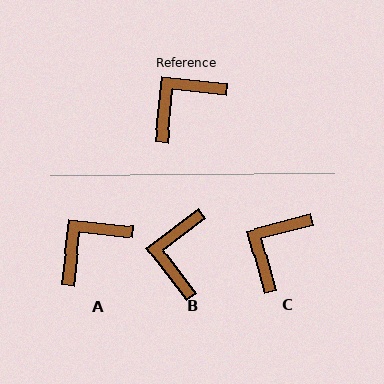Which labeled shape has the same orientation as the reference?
A.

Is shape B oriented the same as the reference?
No, it is off by about 43 degrees.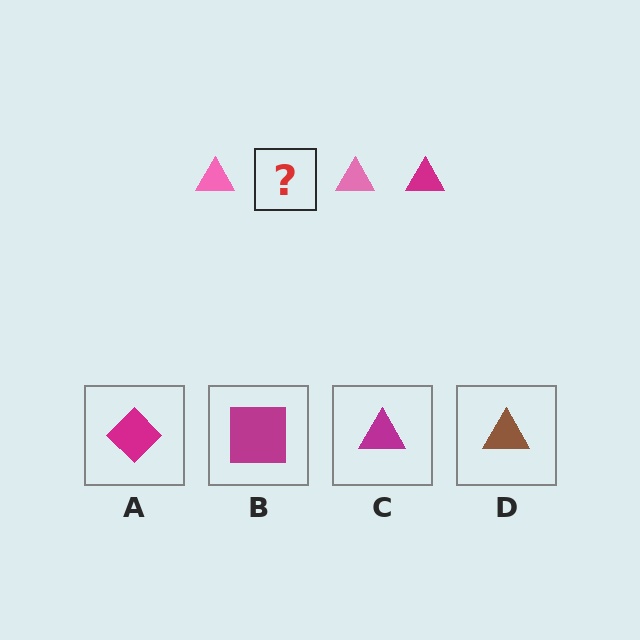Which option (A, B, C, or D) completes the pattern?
C.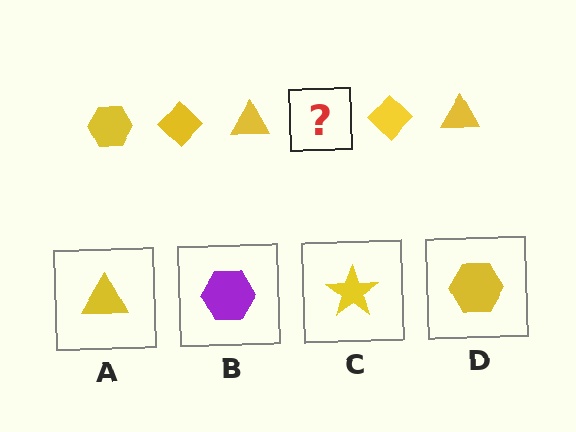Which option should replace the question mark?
Option D.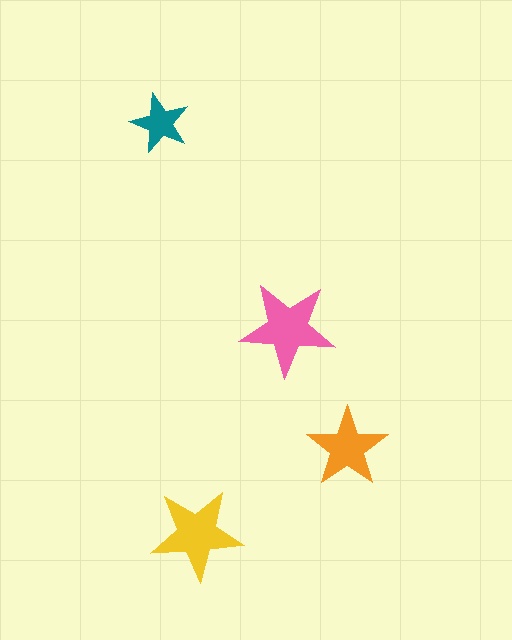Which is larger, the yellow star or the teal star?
The yellow one.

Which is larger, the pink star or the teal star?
The pink one.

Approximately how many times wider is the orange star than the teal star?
About 1.5 times wider.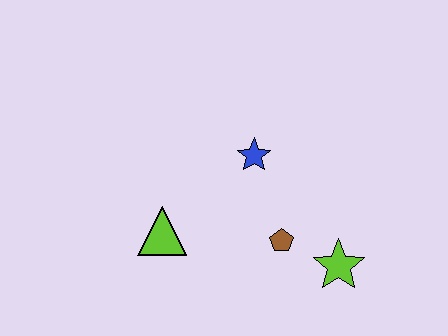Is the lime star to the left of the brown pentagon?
No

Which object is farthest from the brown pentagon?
The lime triangle is farthest from the brown pentagon.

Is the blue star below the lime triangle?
No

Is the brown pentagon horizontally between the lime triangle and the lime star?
Yes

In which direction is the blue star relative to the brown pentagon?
The blue star is above the brown pentagon.